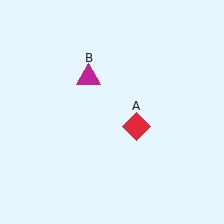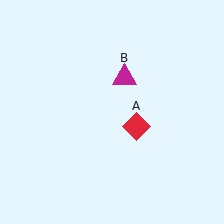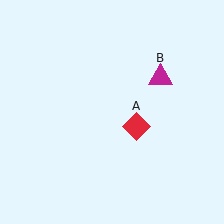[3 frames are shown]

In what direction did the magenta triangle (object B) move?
The magenta triangle (object B) moved right.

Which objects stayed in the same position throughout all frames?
Red diamond (object A) remained stationary.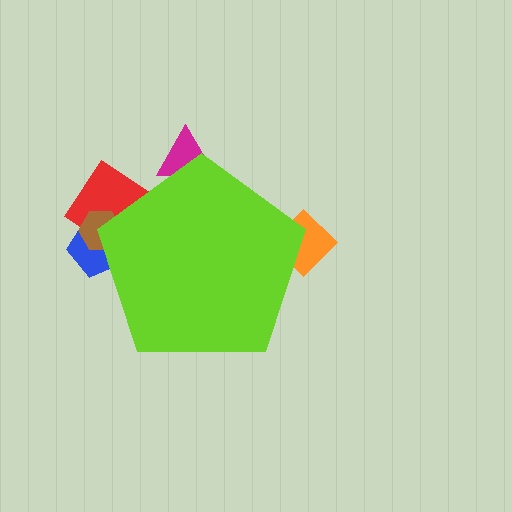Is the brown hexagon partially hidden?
Yes, the brown hexagon is partially hidden behind the lime pentagon.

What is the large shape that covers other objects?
A lime pentagon.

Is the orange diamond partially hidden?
Yes, the orange diamond is partially hidden behind the lime pentagon.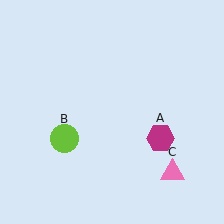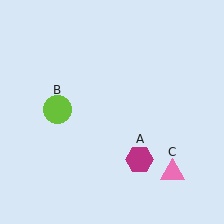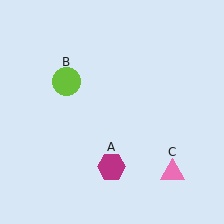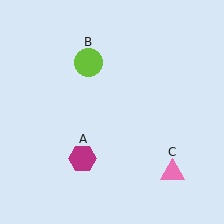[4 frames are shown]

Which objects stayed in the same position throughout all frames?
Pink triangle (object C) remained stationary.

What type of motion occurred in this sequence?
The magenta hexagon (object A), lime circle (object B) rotated clockwise around the center of the scene.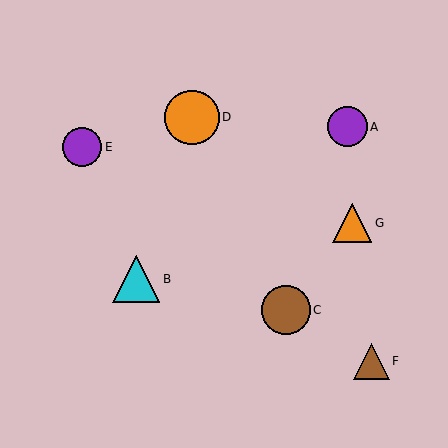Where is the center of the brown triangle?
The center of the brown triangle is at (371, 361).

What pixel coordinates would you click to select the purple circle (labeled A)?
Click at (347, 127) to select the purple circle A.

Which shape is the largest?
The orange circle (labeled D) is the largest.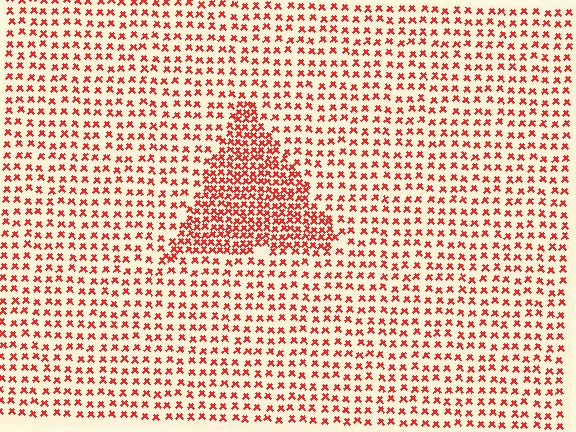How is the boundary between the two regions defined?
The boundary is defined by a change in element density (approximately 2.1x ratio). All elements are the same color, size, and shape.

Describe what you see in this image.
The image contains small red elements arranged at two different densities. A triangle-shaped region is visible where the elements are more densely packed than the surrounding area.